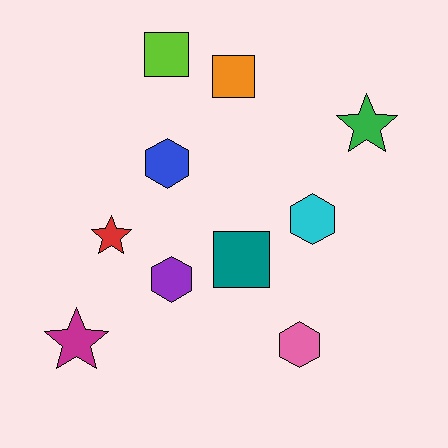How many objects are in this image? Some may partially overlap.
There are 10 objects.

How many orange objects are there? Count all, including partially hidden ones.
There is 1 orange object.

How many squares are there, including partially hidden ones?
There are 3 squares.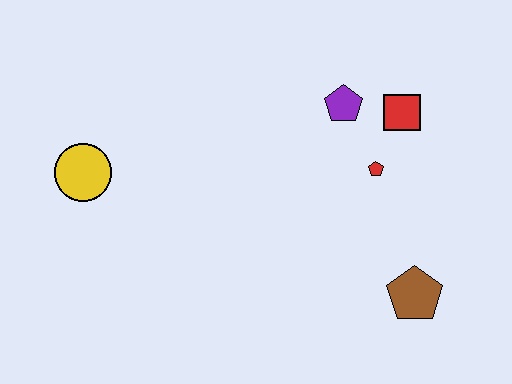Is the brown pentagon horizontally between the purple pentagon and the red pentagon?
No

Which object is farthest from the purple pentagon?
The yellow circle is farthest from the purple pentagon.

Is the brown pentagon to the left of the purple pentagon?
No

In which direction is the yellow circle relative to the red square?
The yellow circle is to the left of the red square.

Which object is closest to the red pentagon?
The red square is closest to the red pentagon.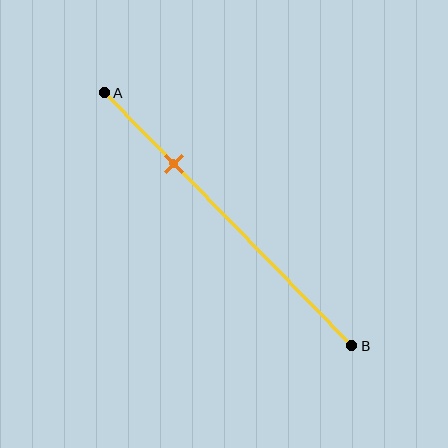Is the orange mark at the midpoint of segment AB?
No, the mark is at about 30% from A, not at the 50% midpoint.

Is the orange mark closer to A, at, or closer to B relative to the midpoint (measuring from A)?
The orange mark is closer to point A than the midpoint of segment AB.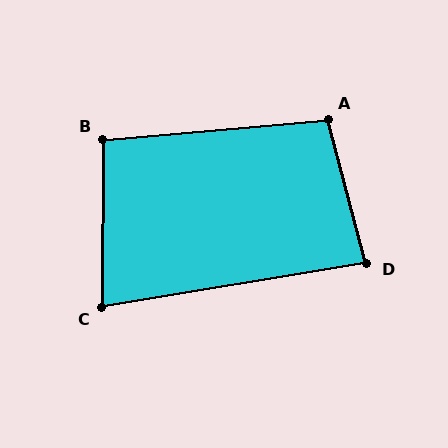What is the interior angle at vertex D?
Approximately 85 degrees (acute).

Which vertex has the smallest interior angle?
C, at approximately 80 degrees.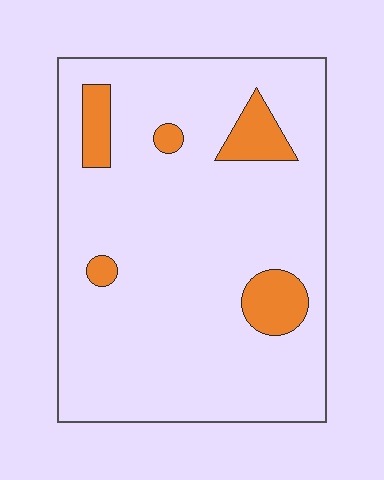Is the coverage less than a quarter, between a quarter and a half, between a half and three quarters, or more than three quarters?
Less than a quarter.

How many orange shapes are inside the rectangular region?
5.